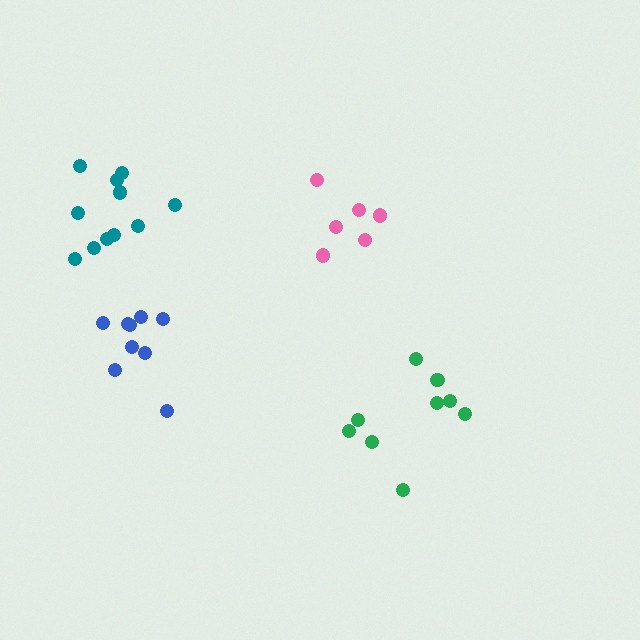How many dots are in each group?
Group 1: 11 dots, Group 2: 9 dots, Group 3: 9 dots, Group 4: 6 dots (35 total).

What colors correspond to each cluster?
The clusters are colored: teal, blue, green, pink.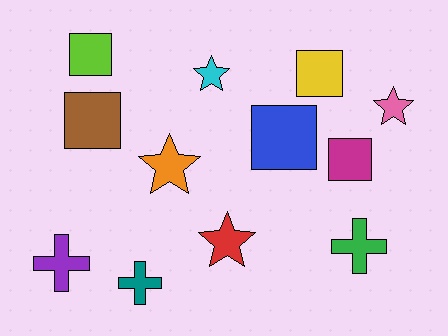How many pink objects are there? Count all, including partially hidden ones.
There is 1 pink object.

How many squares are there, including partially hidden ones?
There are 5 squares.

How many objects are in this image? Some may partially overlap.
There are 12 objects.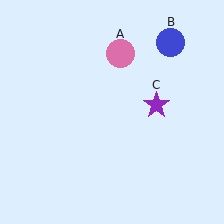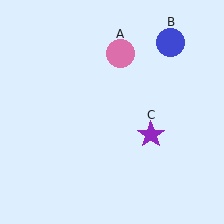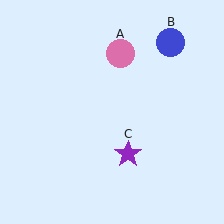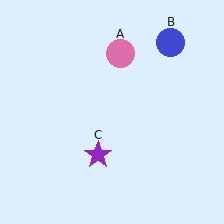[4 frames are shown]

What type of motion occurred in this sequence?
The purple star (object C) rotated clockwise around the center of the scene.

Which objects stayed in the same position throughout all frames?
Pink circle (object A) and blue circle (object B) remained stationary.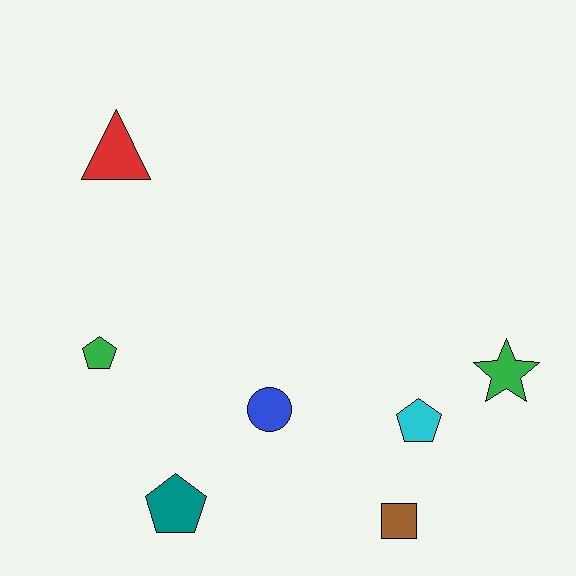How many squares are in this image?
There is 1 square.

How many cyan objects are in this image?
There is 1 cyan object.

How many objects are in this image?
There are 7 objects.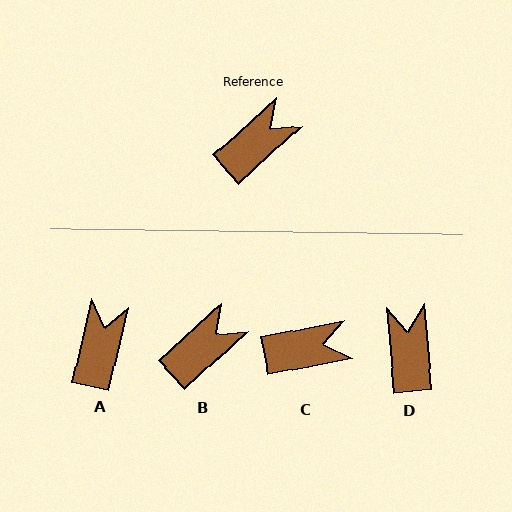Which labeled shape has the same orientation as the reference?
B.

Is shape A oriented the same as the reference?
No, it is off by about 34 degrees.